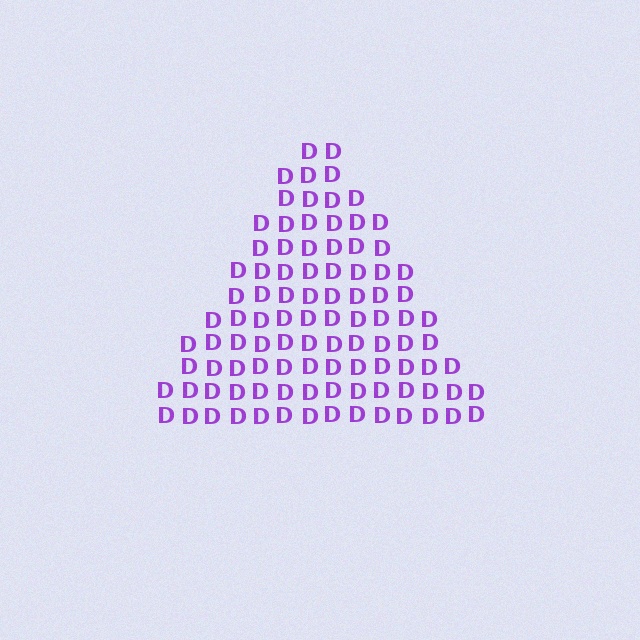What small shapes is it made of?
It is made of small letter D's.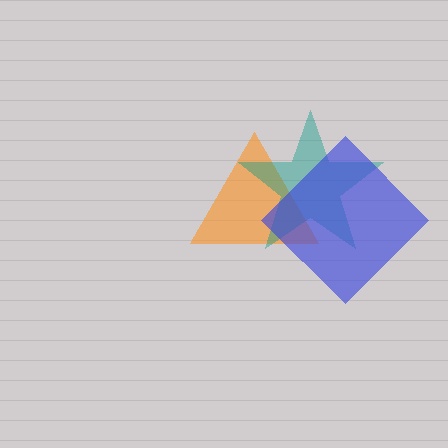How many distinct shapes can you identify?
There are 3 distinct shapes: an orange triangle, a teal star, a blue diamond.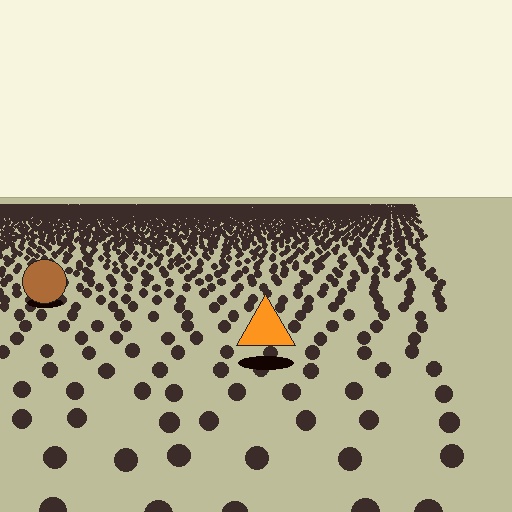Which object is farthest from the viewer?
The brown circle is farthest from the viewer. It appears smaller and the ground texture around it is denser.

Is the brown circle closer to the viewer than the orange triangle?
No. The orange triangle is closer — you can tell from the texture gradient: the ground texture is coarser near it.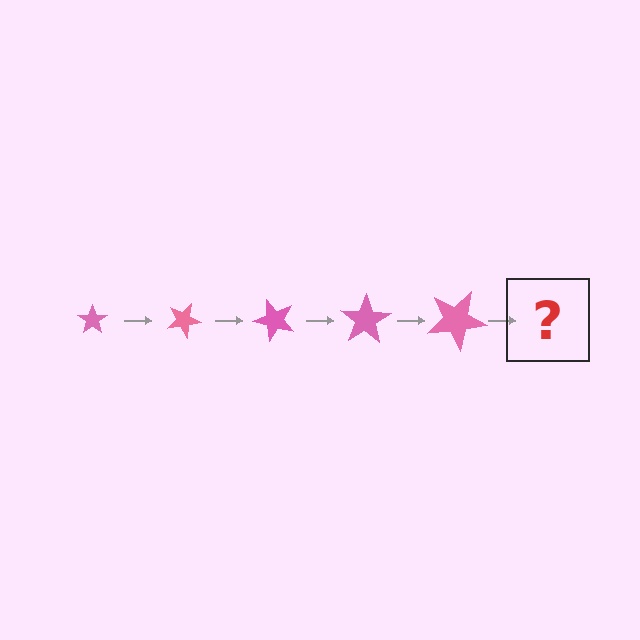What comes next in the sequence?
The next element should be a star, larger than the previous one and rotated 125 degrees from the start.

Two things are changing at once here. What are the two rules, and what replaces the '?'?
The two rules are that the star grows larger each step and it rotates 25 degrees each step. The '?' should be a star, larger than the previous one and rotated 125 degrees from the start.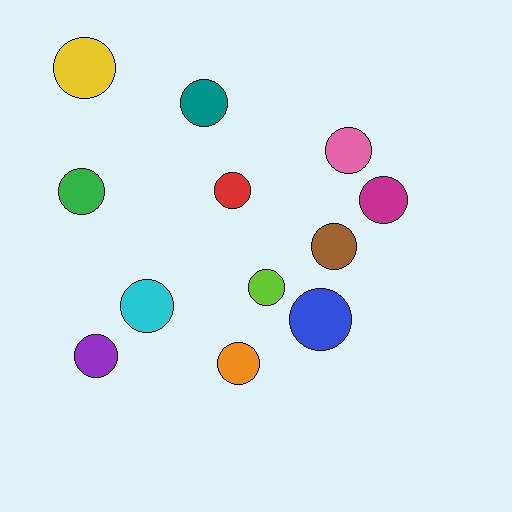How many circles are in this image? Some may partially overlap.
There are 12 circles.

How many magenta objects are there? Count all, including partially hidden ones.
There is 1 magenta object.